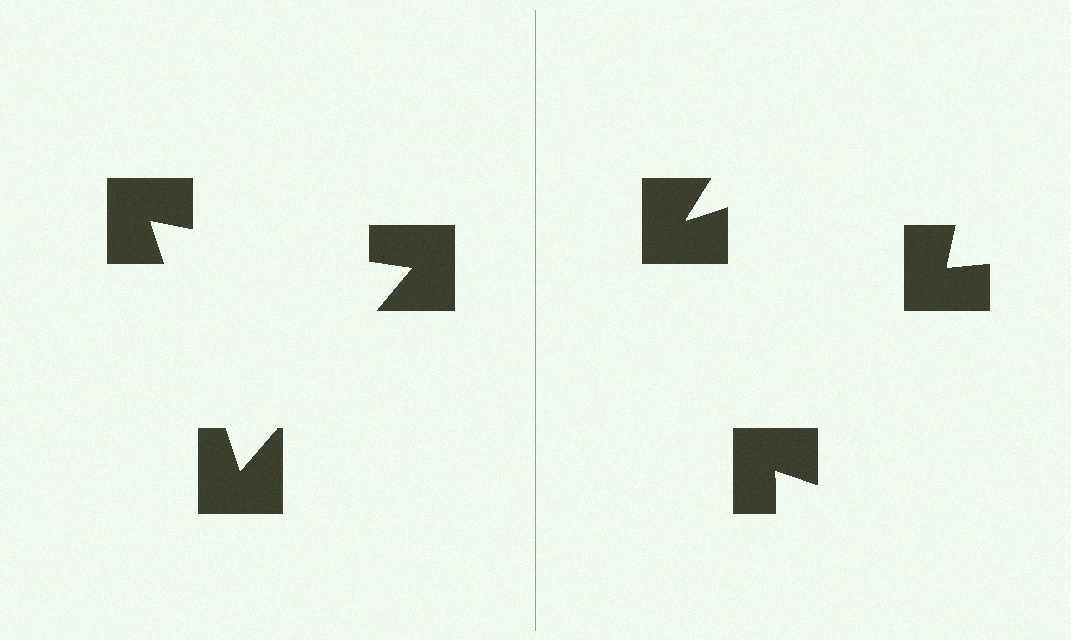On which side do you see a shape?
An illusory triangle appears on the left side. On the right side the wedge cuts are rotated, so no coherent shape forms.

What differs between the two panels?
The notched squares are positioned identically on both sides; only the wedge orientations differ. On the left they align to a triangle; on the right they are misaligned.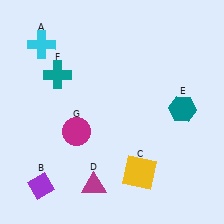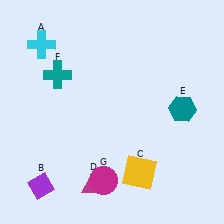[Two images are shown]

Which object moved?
The magenta circle (G) moved down.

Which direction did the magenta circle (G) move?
The magenta circle (G) moved down.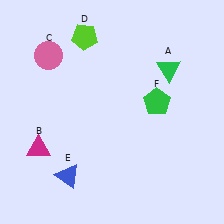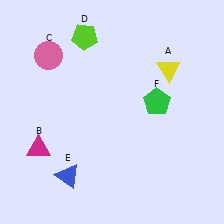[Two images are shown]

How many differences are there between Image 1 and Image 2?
There is 1 difference between the two images.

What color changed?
The triangle (A) changed from green in Image 1 to yellow in Image 2.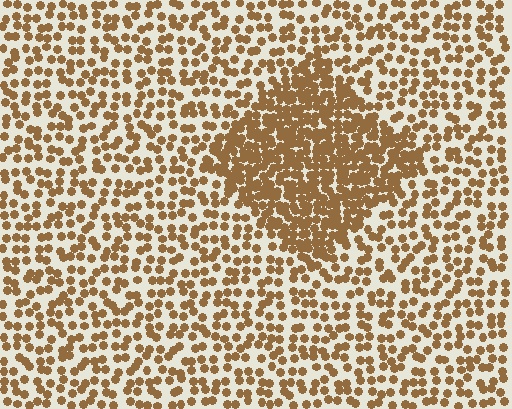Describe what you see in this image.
The image contains small brown elements arranged at two different densities. A diamond-shaped region is visible where the elements are more densely packed than the surrounding area.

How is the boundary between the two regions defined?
The boundary is defined by a change in element density (approximately 2.2x ratio). All elements are the same color, size, and shape.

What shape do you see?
I see a diamond.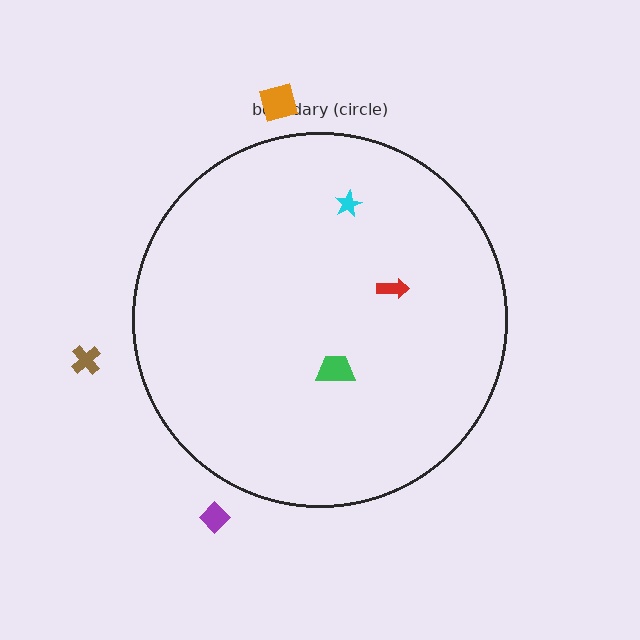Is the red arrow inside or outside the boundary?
Inside.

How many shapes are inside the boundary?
3 inside, 3 outside.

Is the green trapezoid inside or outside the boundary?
Inside.